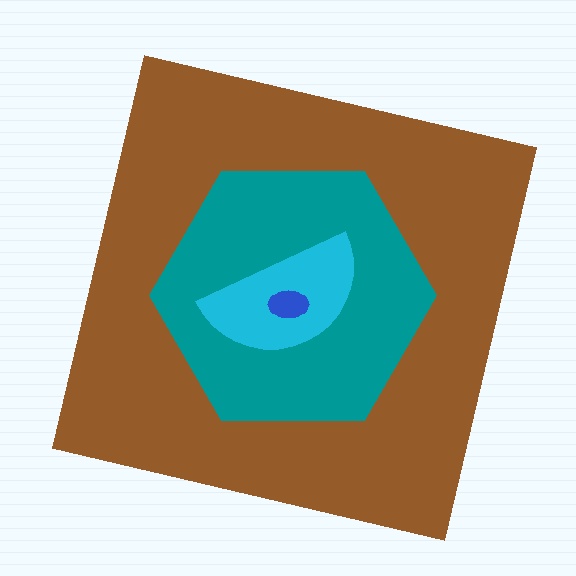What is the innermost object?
The blue ellipse.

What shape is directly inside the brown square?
The teal hexagon.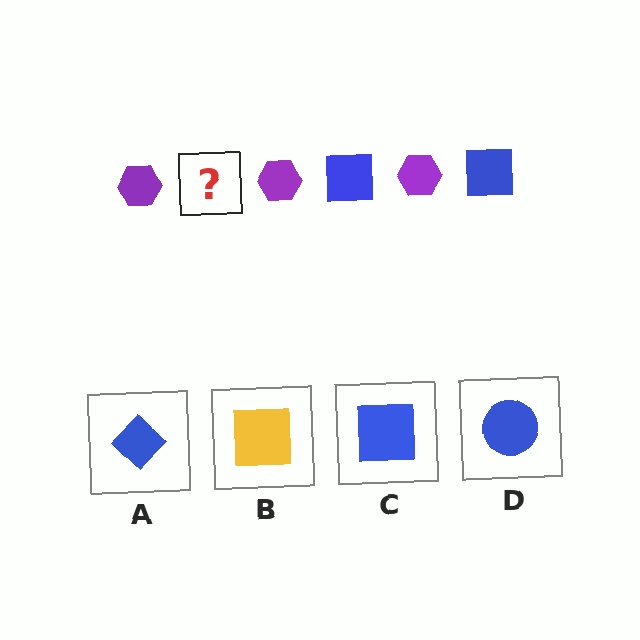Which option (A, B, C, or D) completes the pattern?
C.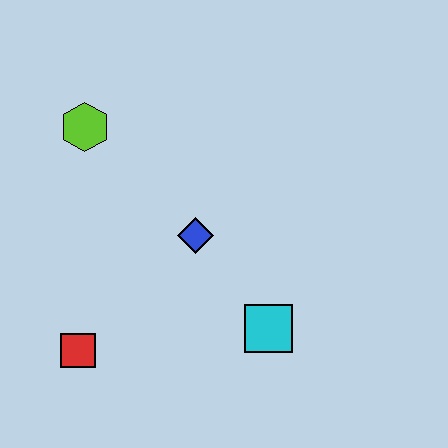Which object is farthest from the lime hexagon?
The cyan square is farthest from the lime hexagon.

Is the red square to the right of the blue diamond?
No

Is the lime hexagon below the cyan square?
No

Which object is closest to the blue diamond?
The cyan square is closest to the blue diamond.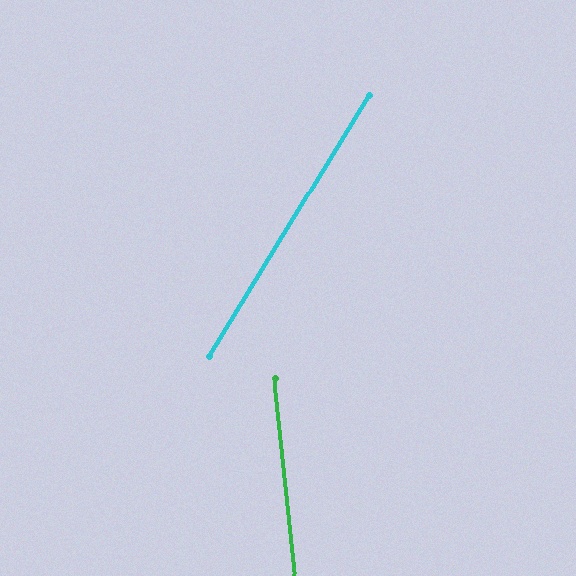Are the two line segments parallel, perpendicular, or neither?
Neither parallel nor perpendicular — they differ by about 37°.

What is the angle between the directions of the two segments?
Approximately 37 degrees.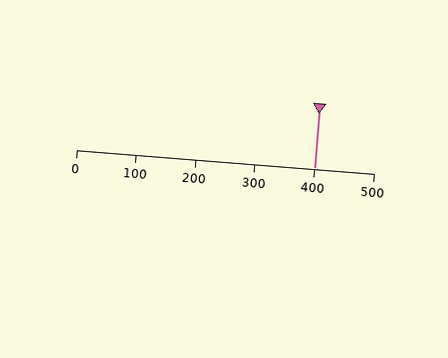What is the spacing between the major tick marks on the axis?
The major ticks are spaced 100 apart.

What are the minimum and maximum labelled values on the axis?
The axis runs from 0 to 500.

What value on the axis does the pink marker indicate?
The marker indicates approximately 400.